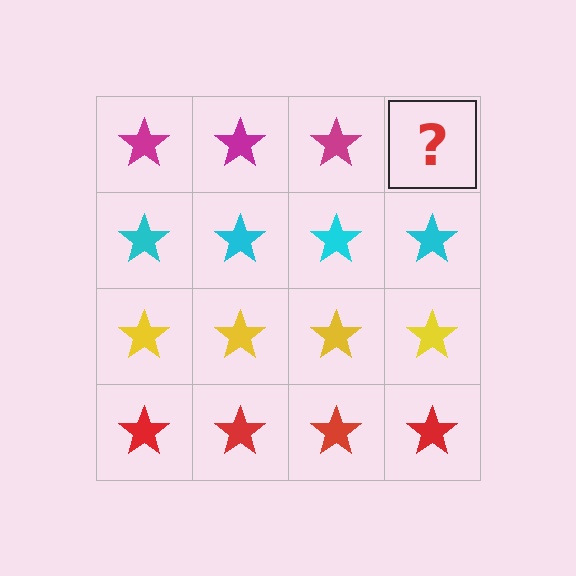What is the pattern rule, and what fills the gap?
The rule is that each row has a consistent color. The gap should be filled with a magenta star.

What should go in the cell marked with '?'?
The missing cell should contain a magenta star.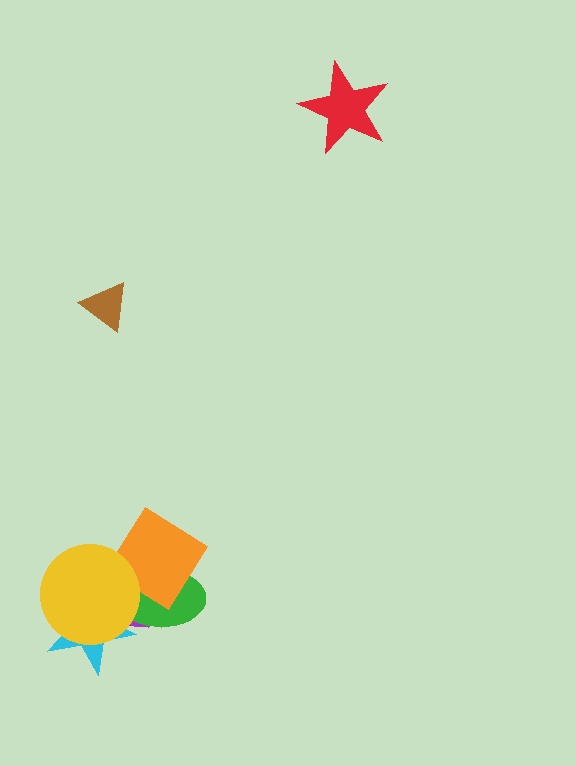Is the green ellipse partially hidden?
Yes, it is partially covered by another shape.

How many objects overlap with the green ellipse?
4 objects overlap with the green ellipse.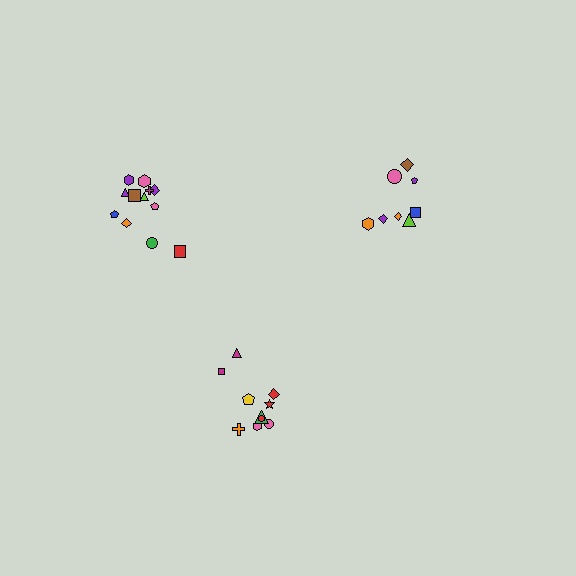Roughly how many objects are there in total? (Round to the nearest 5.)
Roughly 30 objects in total.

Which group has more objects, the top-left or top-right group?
The top-left group.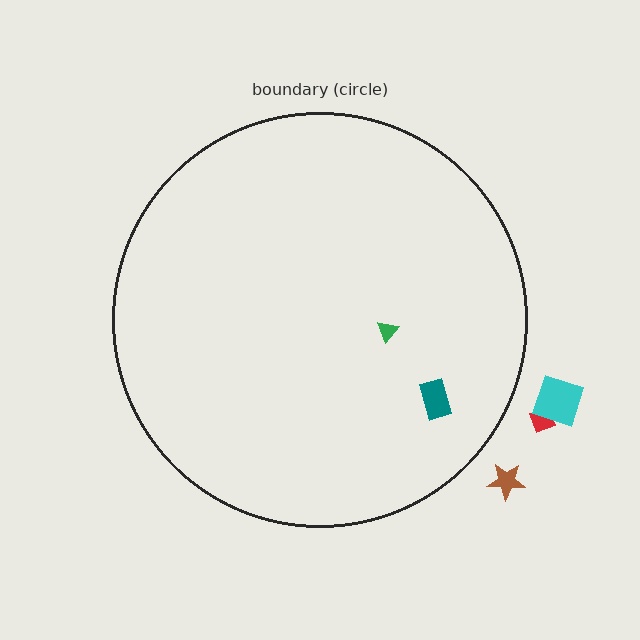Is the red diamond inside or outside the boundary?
Outside.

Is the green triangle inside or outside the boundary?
Inside.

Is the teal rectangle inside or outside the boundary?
Inside.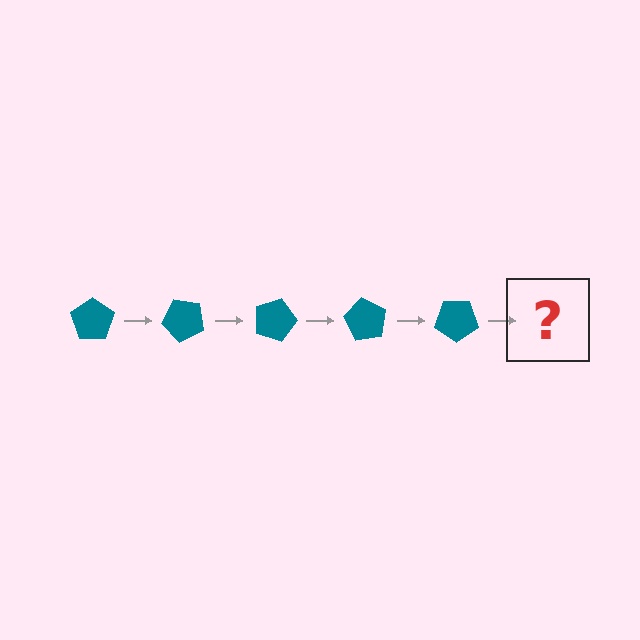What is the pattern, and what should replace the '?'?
The pattern is that the pentagon rotates 45 degrees each step. The '?' should be a teal pentagon rotated 225 degrees.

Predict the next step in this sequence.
The next step is a teal pentagon rotated 225 degrees.